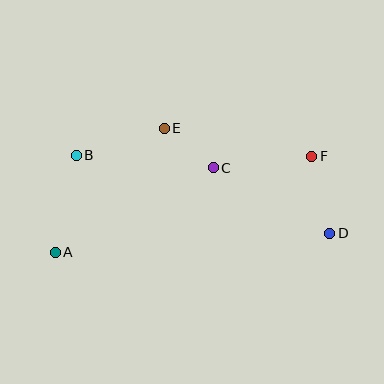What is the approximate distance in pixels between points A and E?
The distance between A and E is approximately 165 pixels.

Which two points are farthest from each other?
Points A and D are farthest from each other.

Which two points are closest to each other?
Points C and E are closest to each other.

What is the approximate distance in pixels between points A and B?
The distance between A and B is approximately 99 pixels.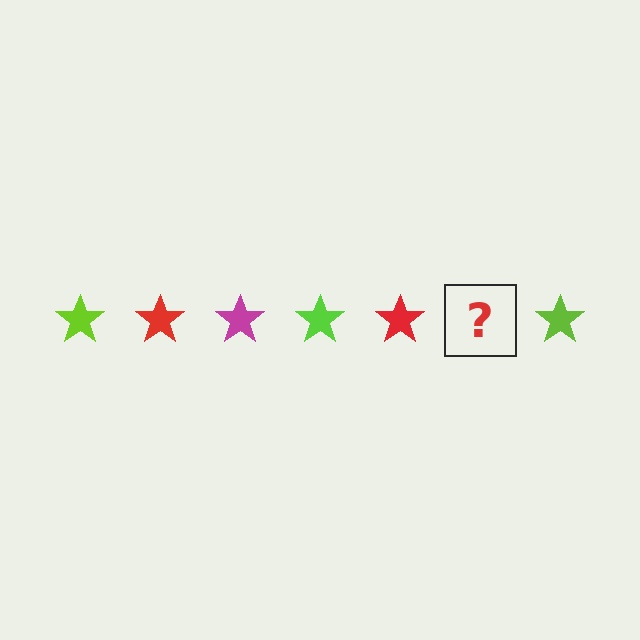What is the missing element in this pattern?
The missing element is a magenta star.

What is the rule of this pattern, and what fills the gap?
The rule is that the pattern cycles through lime, red, magenta stars. The gap should be filled with a magenta star.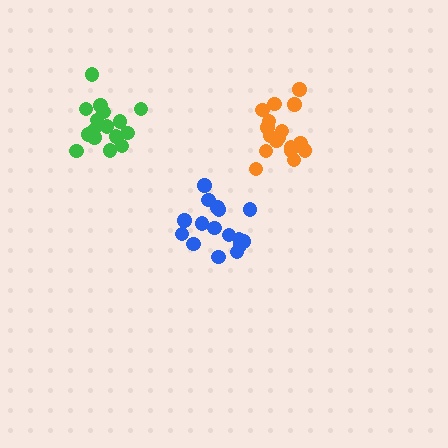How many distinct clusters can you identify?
There are 3 distinct clusters.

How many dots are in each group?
Group 1: 17 dots, Group 2: 17 dots, Group 3: 16 dots (50 total).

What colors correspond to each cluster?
The clusters are colored: blue, orange, green.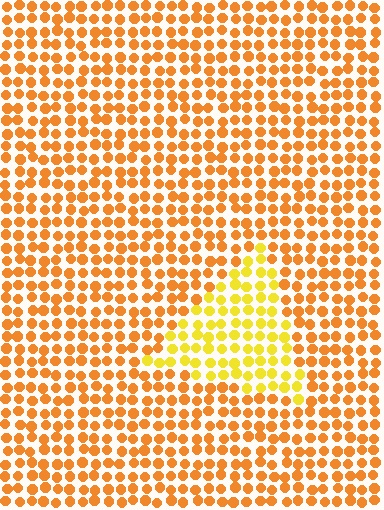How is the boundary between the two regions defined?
The boundary is defined purely by a slight shift in hue (about 28 degrees). Spacing, size, and orientation are identical on both sides.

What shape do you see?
I see a triangle.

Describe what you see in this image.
The image is filled with small orange elements in a uniform arrangement. A triangle-shaped region is visible where the elements are tinted to a slightly different hue, forming a subtle color boundary.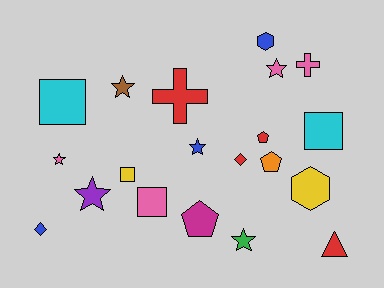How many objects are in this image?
There are 20 objects.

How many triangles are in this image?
There is 1 triangle.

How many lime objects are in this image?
There are no lime objects.